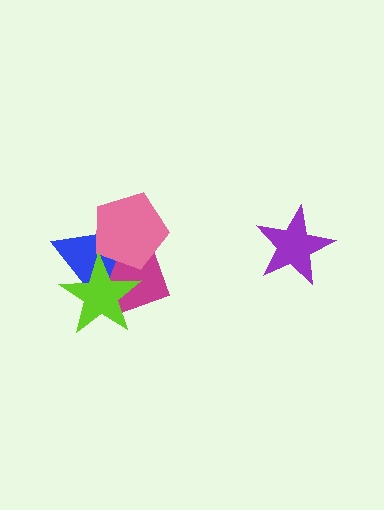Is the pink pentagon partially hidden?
Yes, it is partially covered by another shape.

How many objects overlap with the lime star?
3 objects overlap with the lime star.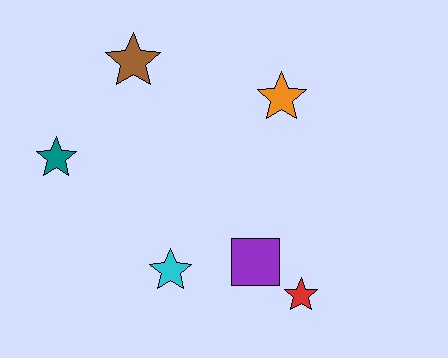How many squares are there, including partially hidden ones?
There is 1 square.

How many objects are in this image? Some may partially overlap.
There are 6 objects.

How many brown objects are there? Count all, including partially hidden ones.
There is 1 brown object.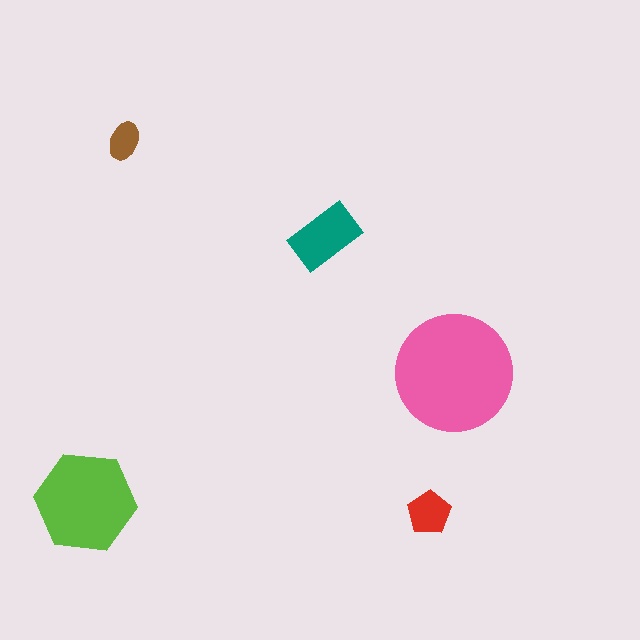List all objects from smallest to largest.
The brown ellipse, the red pentagon, the teal rectangle, the lime hexagon, the pink circle.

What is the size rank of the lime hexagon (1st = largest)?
2nd.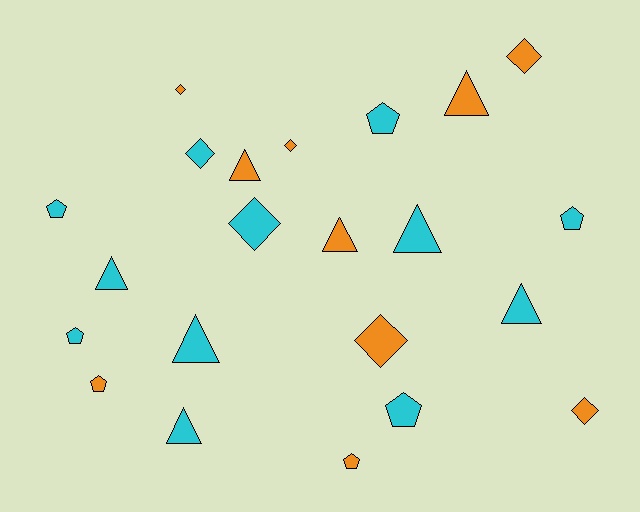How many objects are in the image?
There are 22 objects.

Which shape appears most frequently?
Triangle, with 8 objects.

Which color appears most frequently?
Cyan, with 12 objects.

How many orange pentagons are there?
There are 2 orange pentagons.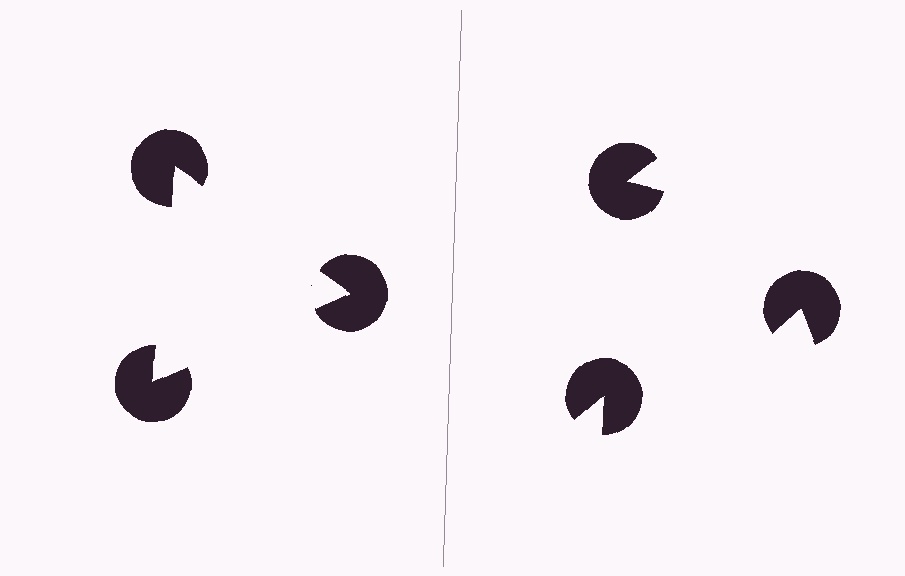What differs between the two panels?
The pac-man discs are positioned identically on both sides; only the wedge orientations differ. On the left they align to a triangle; on the right they are misaligned.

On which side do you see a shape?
An illusory triangle appears on the left side. On the right side the wedge cuts are rotated, so no coherent shape forms.